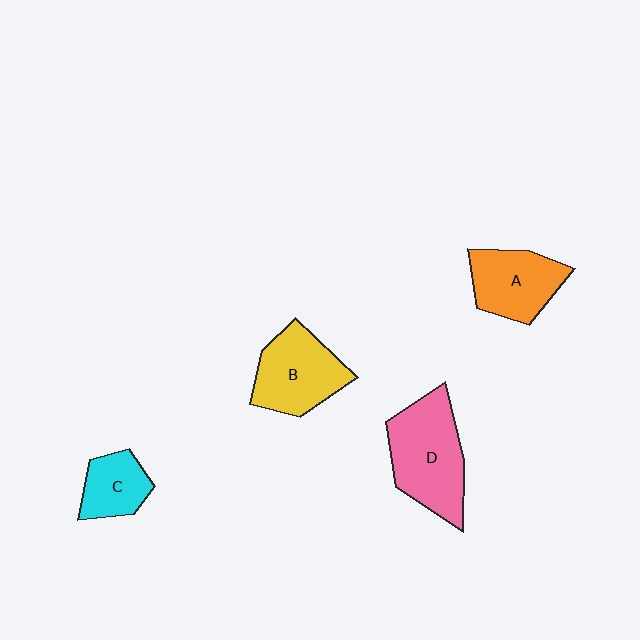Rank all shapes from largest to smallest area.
From largest to smallest: D (pink), B (yellow), A (orange), C (cyan).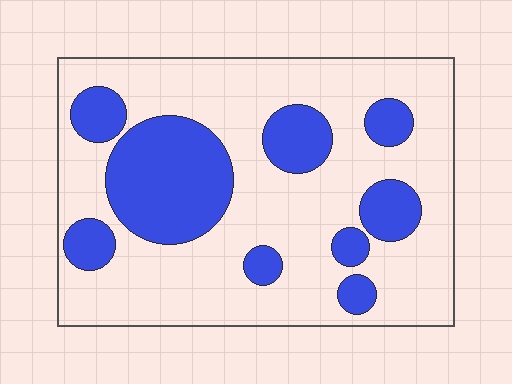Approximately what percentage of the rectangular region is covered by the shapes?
Approximately 30%.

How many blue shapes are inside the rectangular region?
9.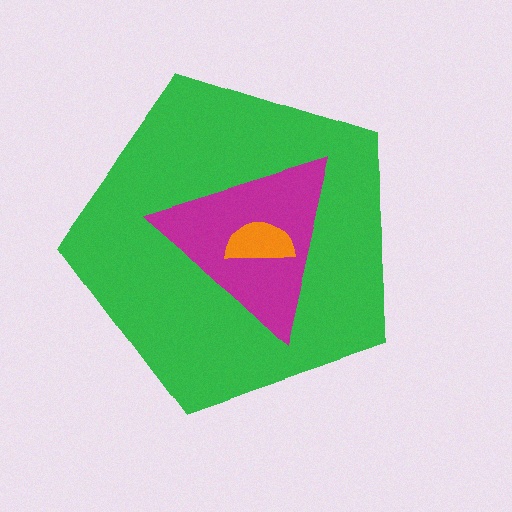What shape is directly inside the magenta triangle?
The orange semicircle.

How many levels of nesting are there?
3.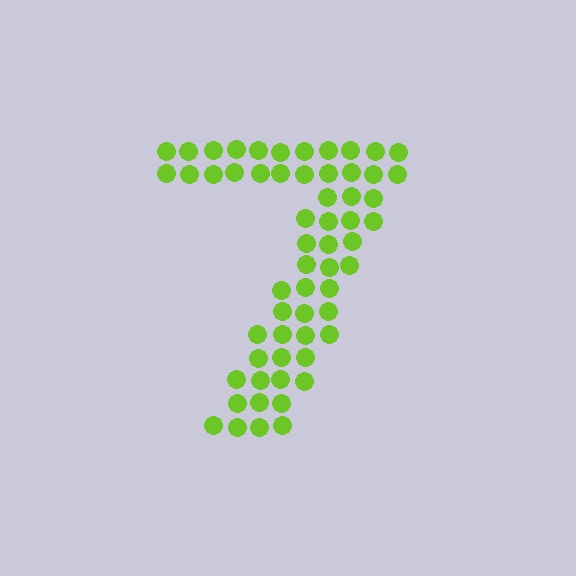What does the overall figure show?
The overall figure shows the digit 7.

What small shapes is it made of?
It is made of small circles.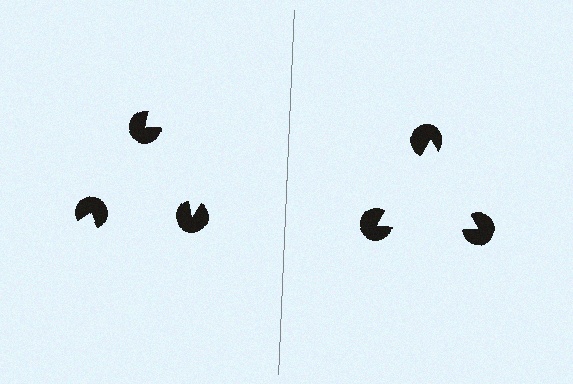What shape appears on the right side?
An illusory triangle.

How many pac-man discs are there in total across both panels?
6 — 3 on each side.